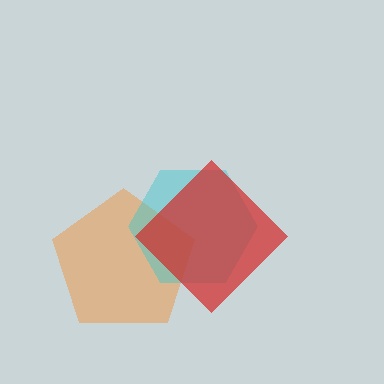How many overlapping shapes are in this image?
There are 3 overlapping shapes in the image.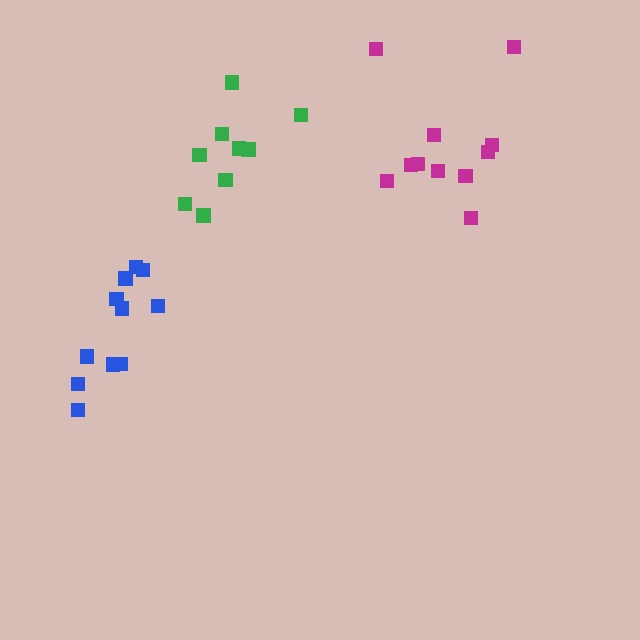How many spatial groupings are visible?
There are 3 spatial groupings.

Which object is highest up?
The magenta cluster is topmost.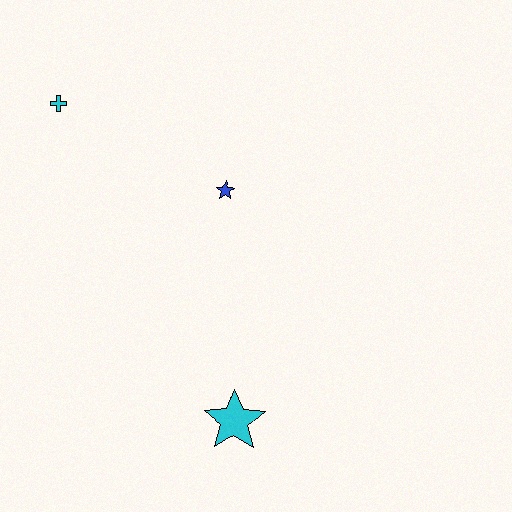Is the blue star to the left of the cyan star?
Yes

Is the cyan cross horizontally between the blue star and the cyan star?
No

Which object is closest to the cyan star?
The blue star is closest to the cyan star.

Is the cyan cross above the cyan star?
Yes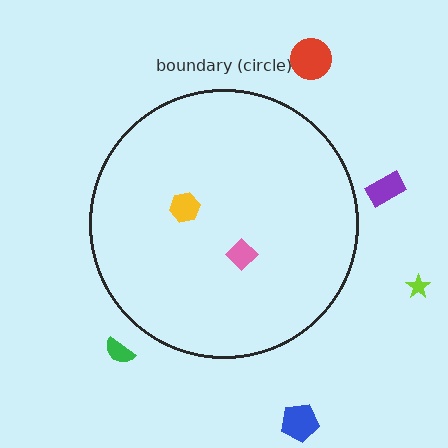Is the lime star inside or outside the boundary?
Outside.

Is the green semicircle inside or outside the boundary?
Outside.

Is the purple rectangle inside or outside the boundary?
Outside.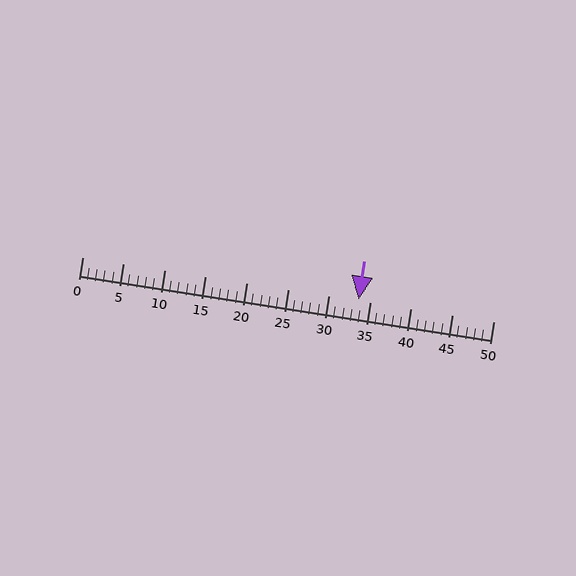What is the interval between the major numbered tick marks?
The major tick marks are spaced 5 units apart.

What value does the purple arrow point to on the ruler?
The purple arrow points to approximately 34.